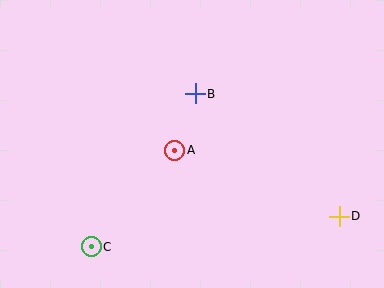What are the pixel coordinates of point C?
Point C is at (91, 247).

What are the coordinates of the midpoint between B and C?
The midpoint between B and C is at (143, 170).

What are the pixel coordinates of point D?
Point D is at (339, 216).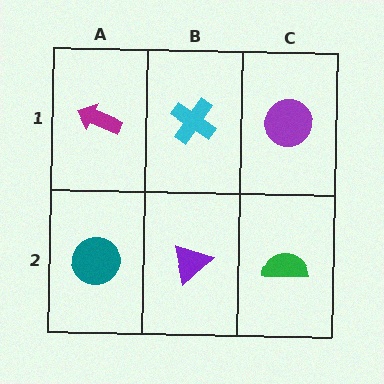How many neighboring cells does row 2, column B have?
3.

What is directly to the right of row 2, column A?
A purple triangle.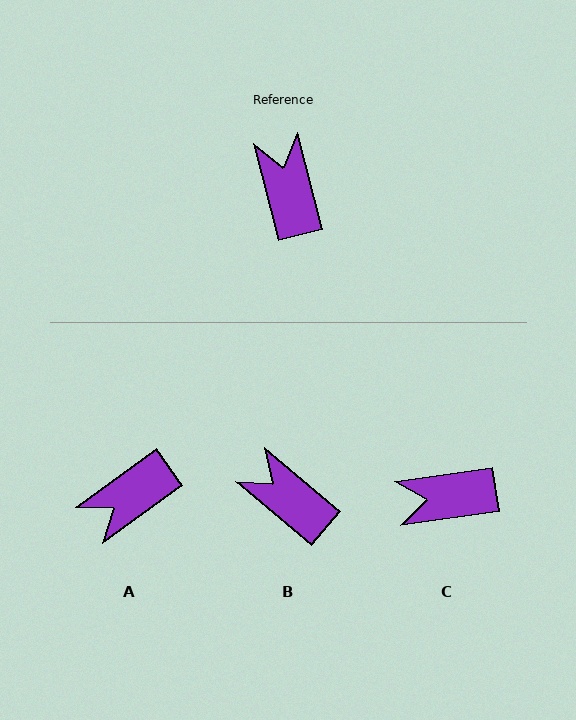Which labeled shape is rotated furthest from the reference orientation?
A, about 112 degrees away.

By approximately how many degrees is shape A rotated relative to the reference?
Approximately 112 degrees counter-clockwise.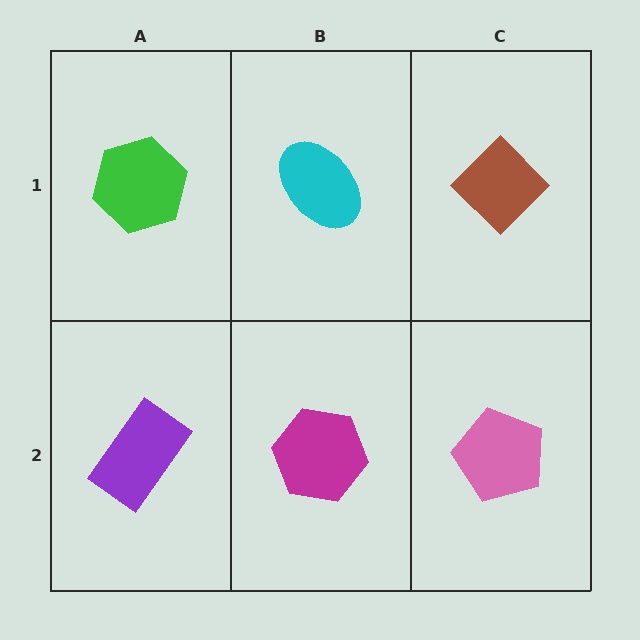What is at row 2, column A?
A purple rectangle.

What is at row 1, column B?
A cyan ellipse.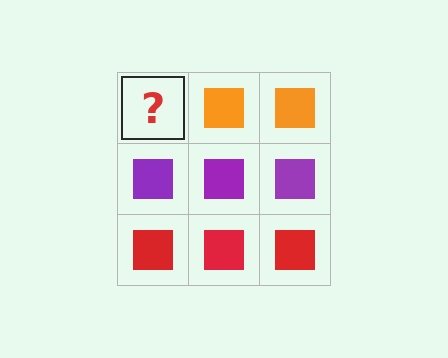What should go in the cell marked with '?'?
The missing cell should contain an orange square.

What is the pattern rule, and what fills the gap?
The rule is that each row has a consistent color. The gap should be filled with an orange square.